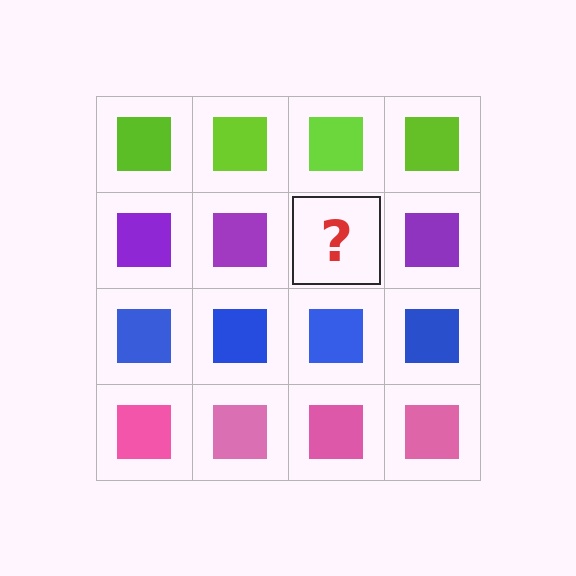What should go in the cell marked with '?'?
The missing cell should contain a purple square.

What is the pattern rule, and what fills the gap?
The rule is that each row has a consistent color. The gap should be filled with a purple square.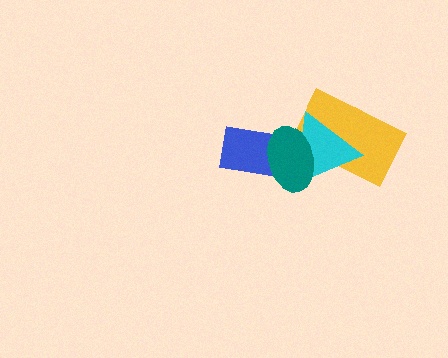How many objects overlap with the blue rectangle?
2 objects overlap with the blue rectangle.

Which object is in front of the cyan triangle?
The teal ellipse is in front of the cyan triangle.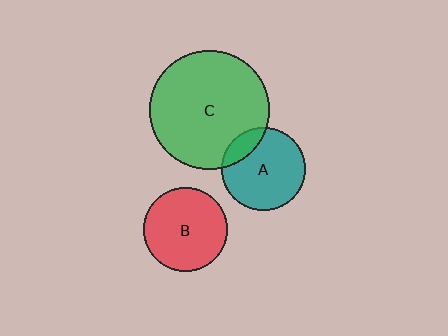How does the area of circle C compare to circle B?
Approximately 2.0 times.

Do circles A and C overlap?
Yes.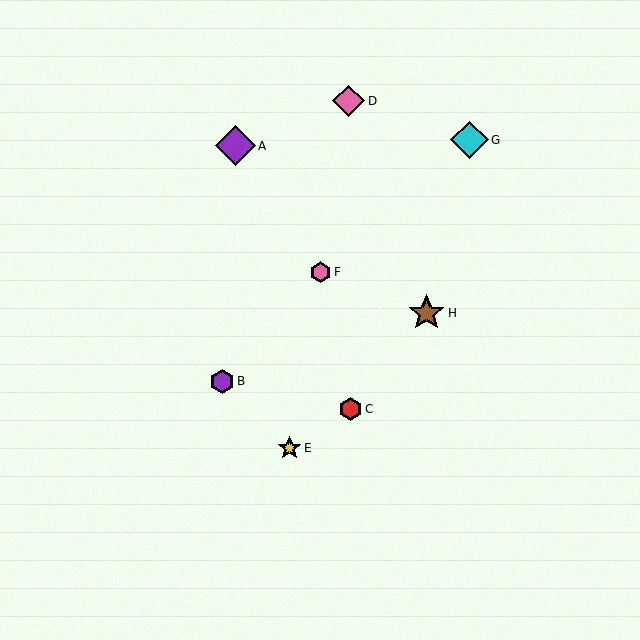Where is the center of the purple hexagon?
The center of the purple hexagon is at (222, 381).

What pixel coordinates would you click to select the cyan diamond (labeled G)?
Click at (469, 140) to select the cyan diamond G.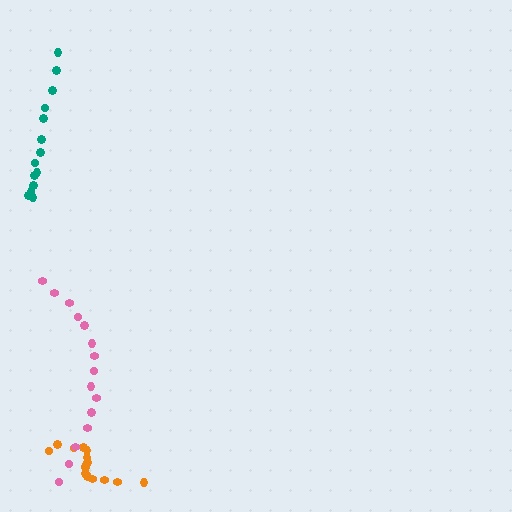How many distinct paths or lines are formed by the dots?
There are 3 distinct paths.